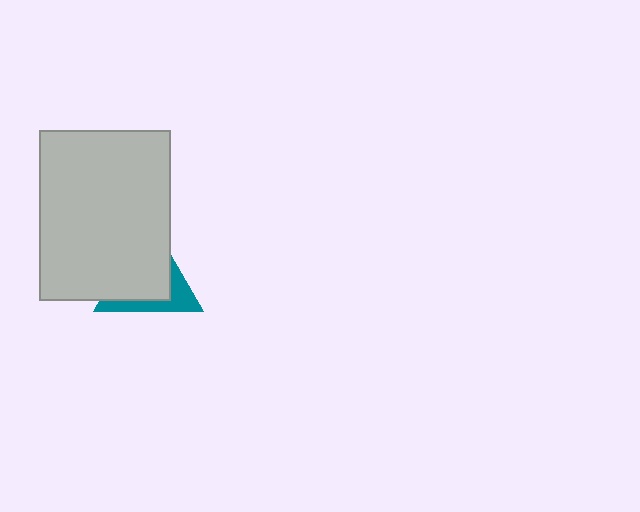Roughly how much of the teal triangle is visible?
A small part of it is visible (roughly 31%).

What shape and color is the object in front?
The object in front is a light gray rectangle.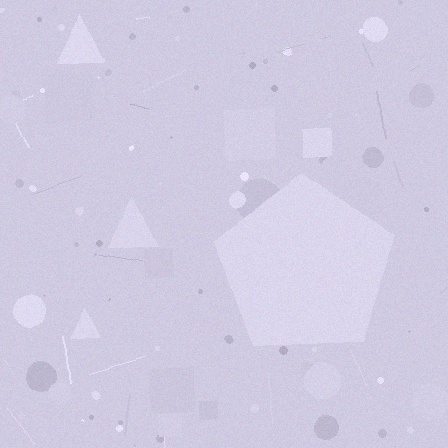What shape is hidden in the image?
A pentagon is hidden in the image.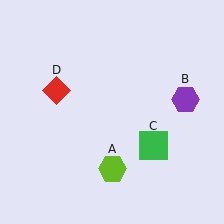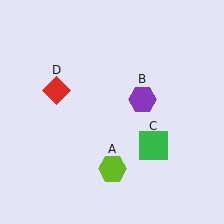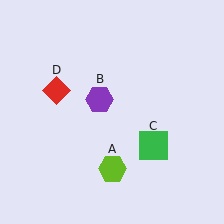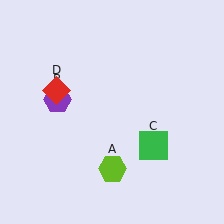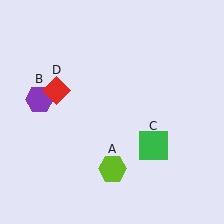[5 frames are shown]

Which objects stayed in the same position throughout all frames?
Lime hexagon (object A) and green square (object C) and red diamond (object D) remained stationary.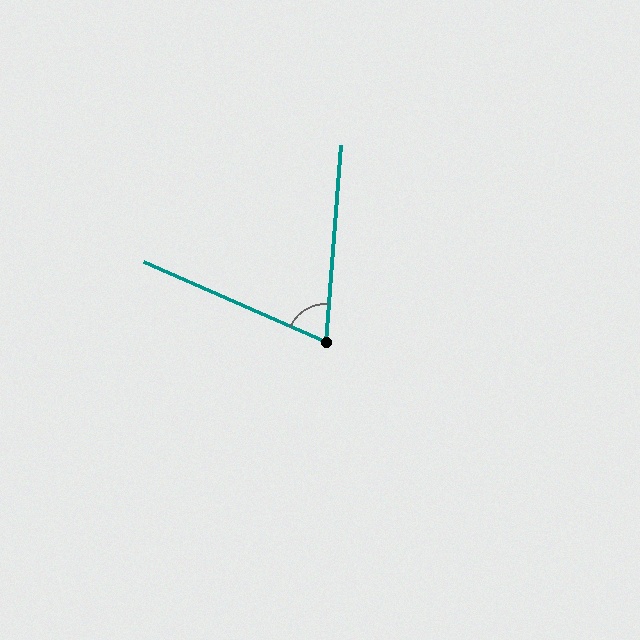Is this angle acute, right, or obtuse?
It is acute.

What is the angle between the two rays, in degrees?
Approximately 71 degrees.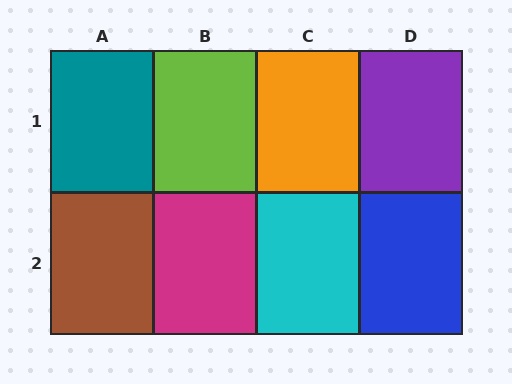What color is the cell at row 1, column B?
Lime.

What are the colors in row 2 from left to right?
Brown, magenta, cyan, blue.